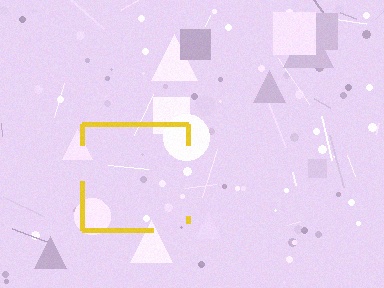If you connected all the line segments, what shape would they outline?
They would outline a square.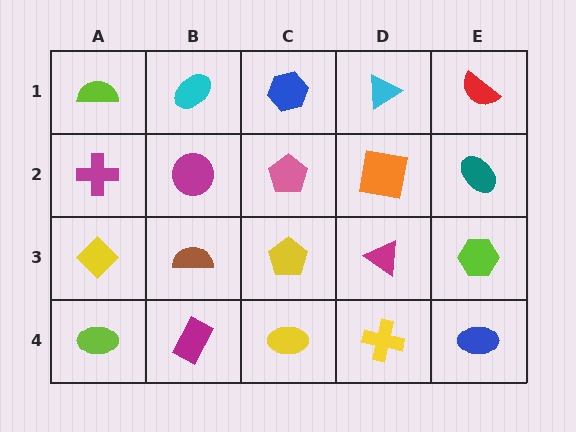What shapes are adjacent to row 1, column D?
An orange square (row 2, column D), a blue hexagon (row 1, column C), a red semicircle (row 1, column E).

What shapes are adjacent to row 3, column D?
An orange square (row 2, column D), a yellow cross (row 4, column D), a yellow pentagon (row 3, column C), a lime hexagon (row 3, column E).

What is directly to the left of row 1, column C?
A cyan ellipse.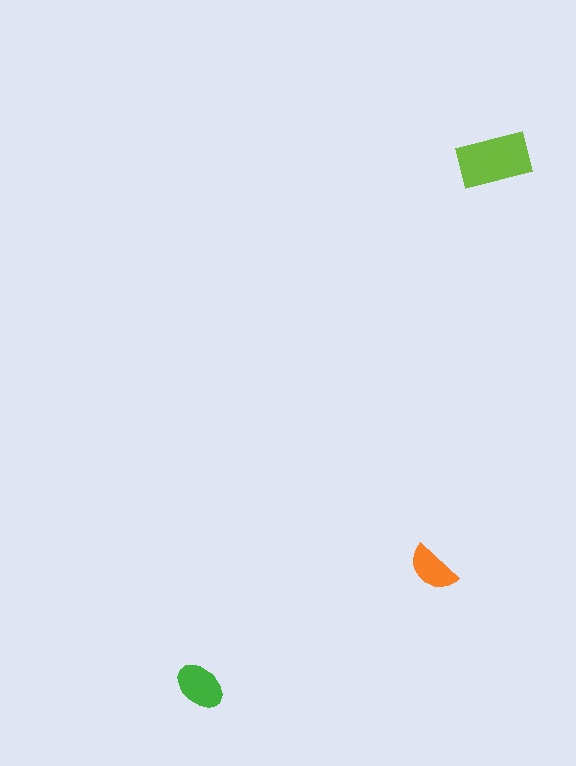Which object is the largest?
The lime rectangle.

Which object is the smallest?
The orange semicircle.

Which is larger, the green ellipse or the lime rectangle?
The lime rectangle.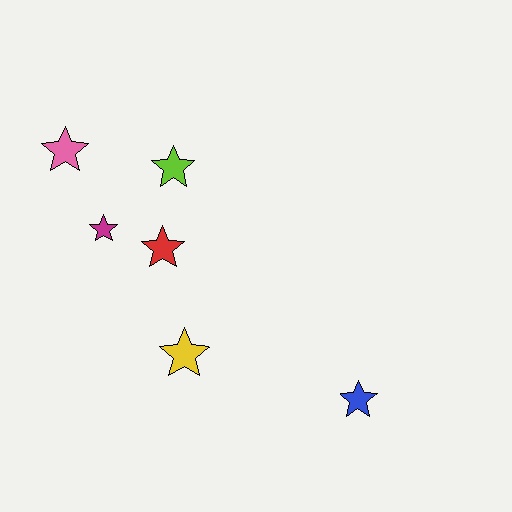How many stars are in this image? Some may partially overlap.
There are 6 stars.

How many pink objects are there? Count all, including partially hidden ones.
There is 1 pink object.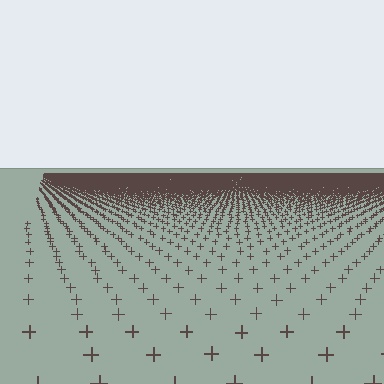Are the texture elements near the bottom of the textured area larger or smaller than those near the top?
Larger. Near the bottom, elements are closer to the viewer and appear at a bigger on-screen size.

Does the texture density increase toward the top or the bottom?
Density increases toward the top.